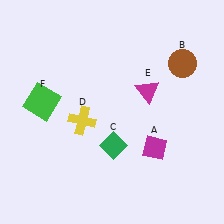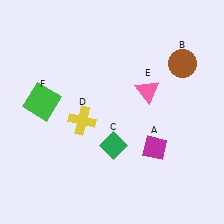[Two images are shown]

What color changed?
The triangle (E) changed from magenta in Image 1 to pink in Image 2.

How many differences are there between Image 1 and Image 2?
There is 1 difference between the two images.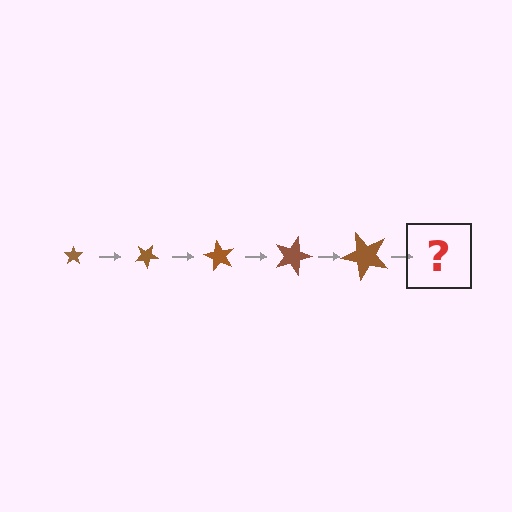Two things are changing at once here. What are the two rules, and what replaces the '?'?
The two rules are that the star grows larger each step and it rotates 30 degrees each step. The '?' should be a star, larger than the previous one and rotated 150 degrees from the start.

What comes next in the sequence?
The next element should be a star, larger than the previous one and rotated 150 degrees from the start.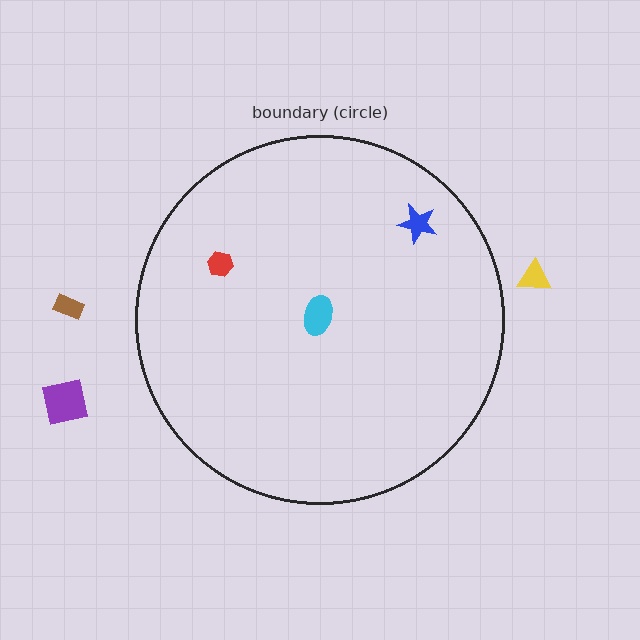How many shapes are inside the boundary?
3 inside, 3 outside.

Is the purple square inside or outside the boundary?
Outside.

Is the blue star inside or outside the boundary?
Inside.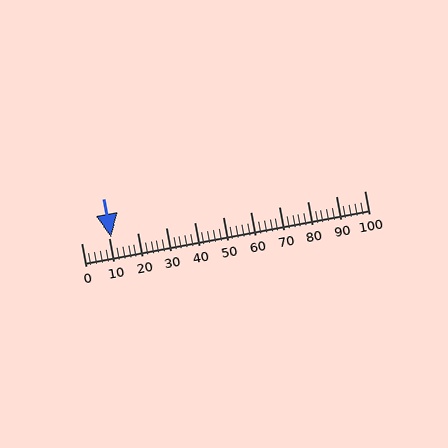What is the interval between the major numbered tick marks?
The major tick marks are spaced 10 units apart.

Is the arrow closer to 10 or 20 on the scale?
The arrow is closer to 10.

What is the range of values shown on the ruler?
The ruler shows values from 0 to 100.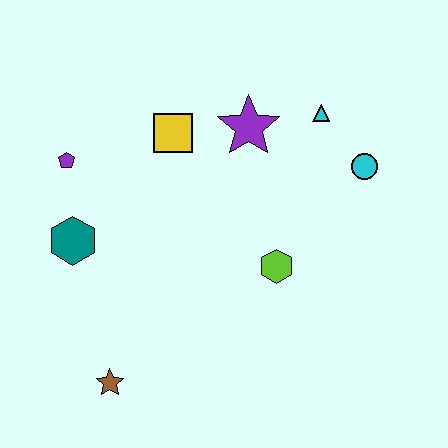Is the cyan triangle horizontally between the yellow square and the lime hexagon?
No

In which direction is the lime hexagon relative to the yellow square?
The lime hexagon is below the yellow square.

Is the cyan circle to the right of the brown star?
Yes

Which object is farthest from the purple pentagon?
The cyan circle is farthest from the purple pentagon.